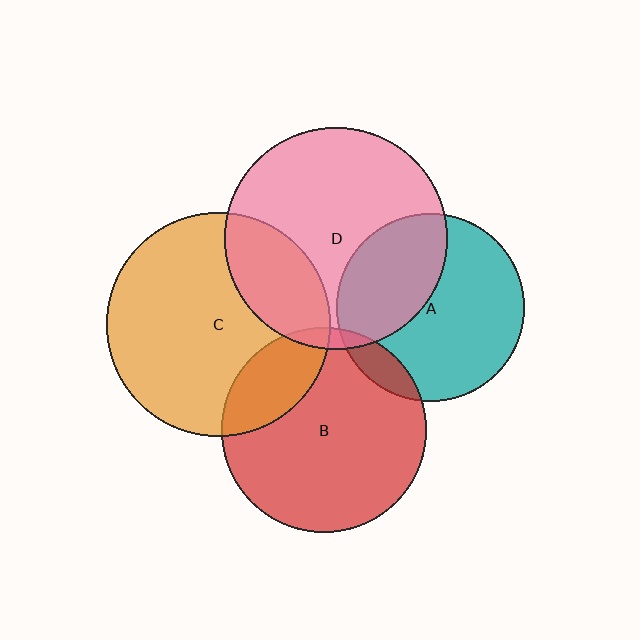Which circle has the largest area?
Circle C (orange).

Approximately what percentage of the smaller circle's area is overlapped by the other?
Approximately 5%.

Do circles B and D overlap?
Yes.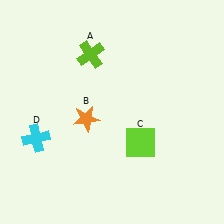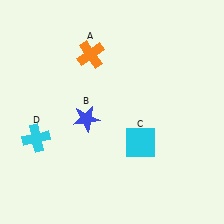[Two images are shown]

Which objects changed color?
A changed from lime to orange. B changed from orange to blue. C changed from lime to cyan.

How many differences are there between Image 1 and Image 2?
There are 3 differences between the two images.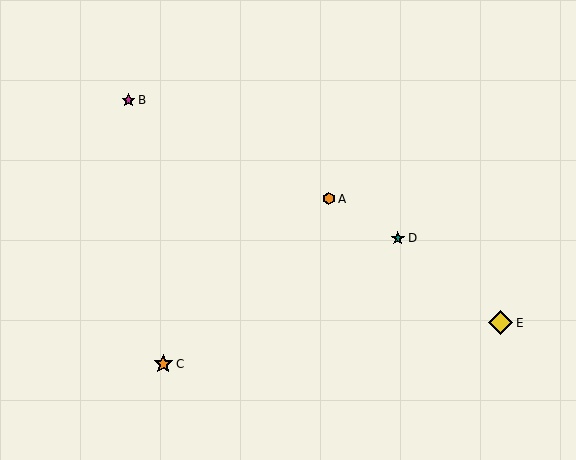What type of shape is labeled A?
Shape A is an orange hexagon.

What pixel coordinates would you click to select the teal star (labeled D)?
Click at (398, 238) to select the teal star D.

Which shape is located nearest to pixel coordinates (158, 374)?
The orange star (labeled C) at (163, 364) is nearest to that location.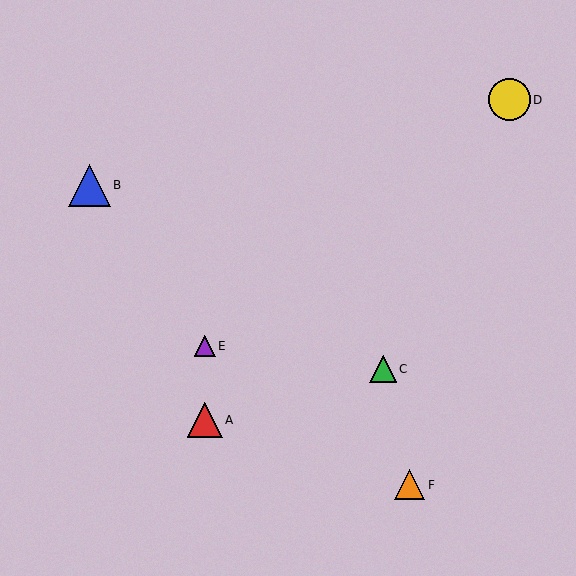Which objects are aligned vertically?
Objects A, E are aligned vertically.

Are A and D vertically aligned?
No, A is at x≈205 and D is at x≈509.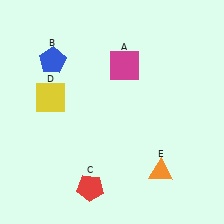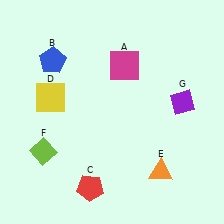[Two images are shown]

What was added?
A lime diamond (F), a purple diamond (G) were added in Image 2.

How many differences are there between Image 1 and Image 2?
There are 2 differences between the two images.